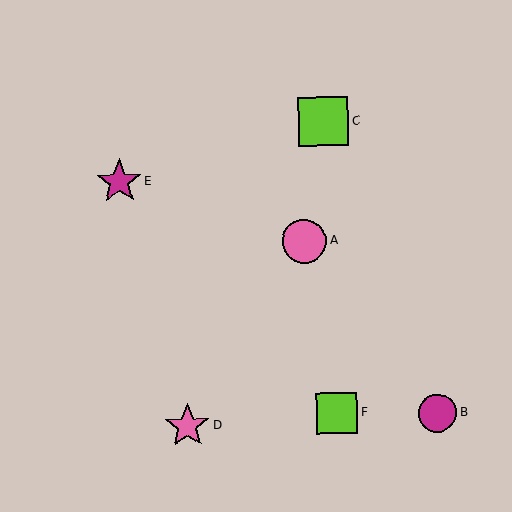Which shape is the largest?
The lime square (labeled C) is the largest.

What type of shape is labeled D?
Shape D is a pink star.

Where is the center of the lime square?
The center of the lime square is at (337, 413).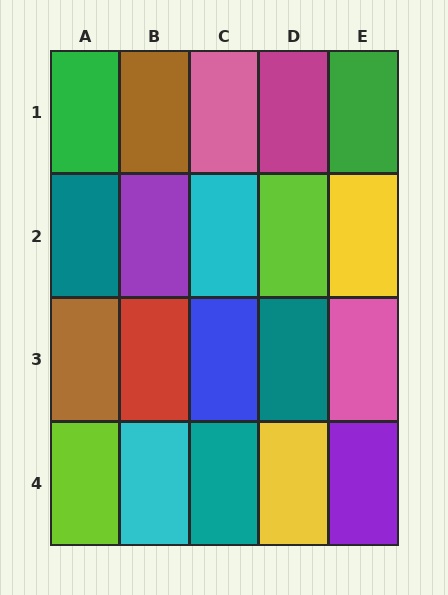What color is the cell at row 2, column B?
Purple.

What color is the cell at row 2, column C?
Cyan.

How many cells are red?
1 cell is red.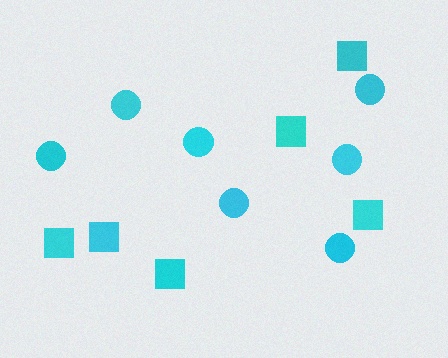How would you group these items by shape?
There are 2 groups: one group of squares (6) and one group of circles (7).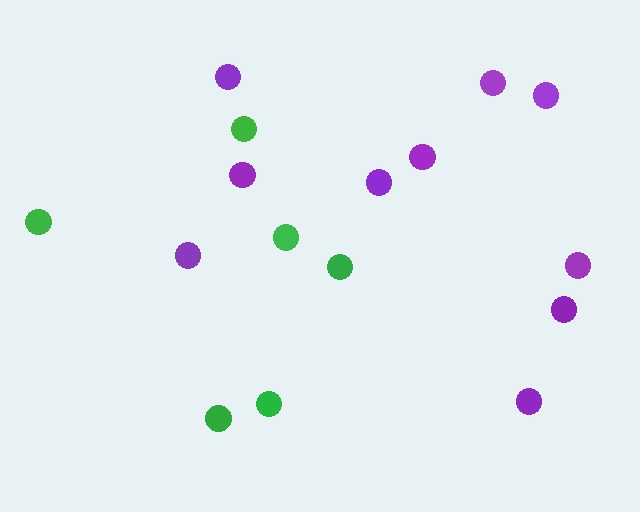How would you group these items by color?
There are 2 groups: one group of green circles (6) and one group of purple circles (10).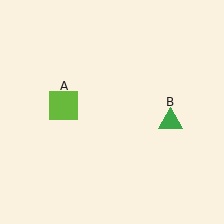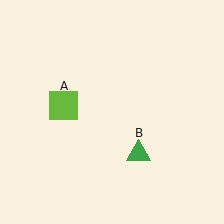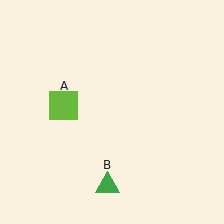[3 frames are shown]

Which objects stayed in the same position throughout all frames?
Lime square (object A) remained stationary.